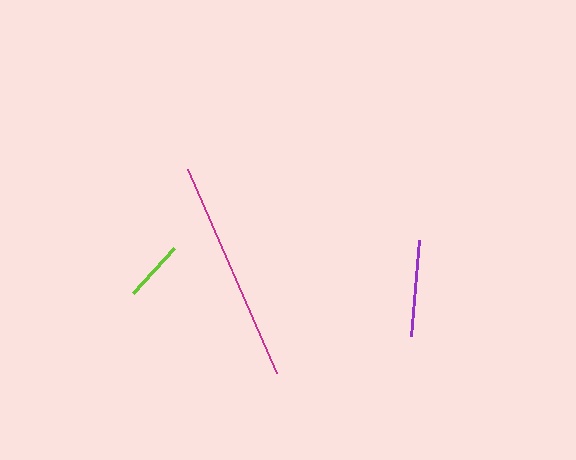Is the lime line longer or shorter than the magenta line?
The magenta line is longer than the lime line.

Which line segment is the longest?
The magenta line is the longest at approximately 222 pixels.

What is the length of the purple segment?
The purple segment is approximately 97 pixels long.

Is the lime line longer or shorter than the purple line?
The purple line is longer than the lime line.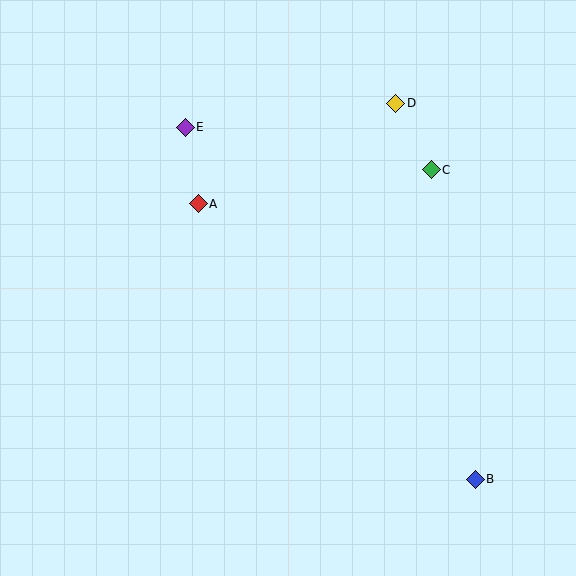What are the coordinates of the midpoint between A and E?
The midpoint between A and E is at (192, 166).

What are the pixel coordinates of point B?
Point B is at (475, 479).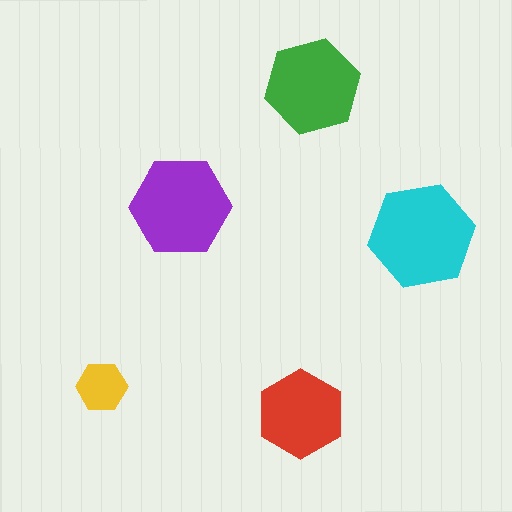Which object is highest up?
The green hexagon is topmost.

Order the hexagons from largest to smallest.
the cyan one, the purple one, the green one, the red one, the yellow one.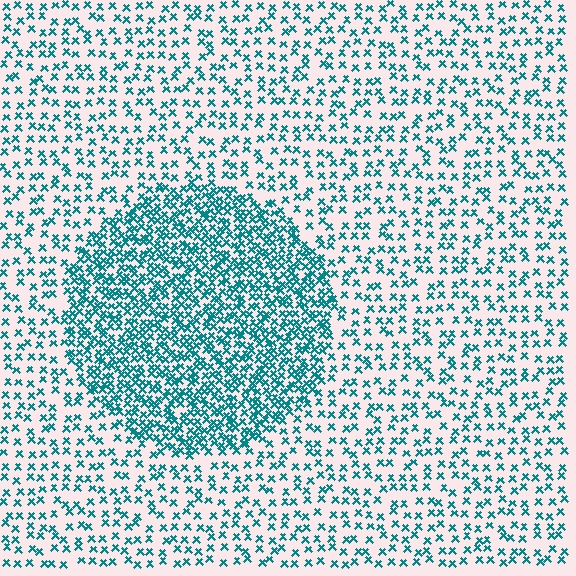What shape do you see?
I see a circle.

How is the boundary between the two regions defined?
The boundary is defined by a change in element density (approximately 2.4x ratio). All elements are the same color, size, and shape.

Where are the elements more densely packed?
The elements are more densely packed inside the circle boundary.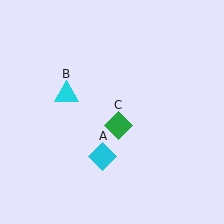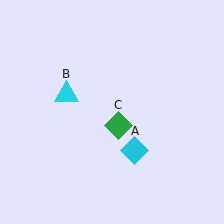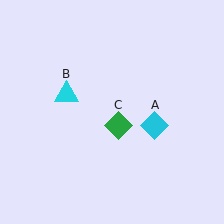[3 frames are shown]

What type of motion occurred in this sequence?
The cyan diamond (object A) rotated counterclockwise around the center of the scene.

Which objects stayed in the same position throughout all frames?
Cyan triangle (object B) and green diamond (object C) remained stationary.